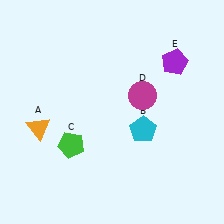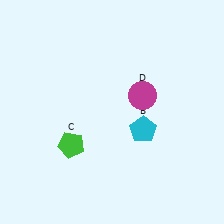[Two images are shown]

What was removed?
The purple pentagon (E), the orange triangle (A) were removed in Image 2.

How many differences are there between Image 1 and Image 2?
There are 2 differences between the two images.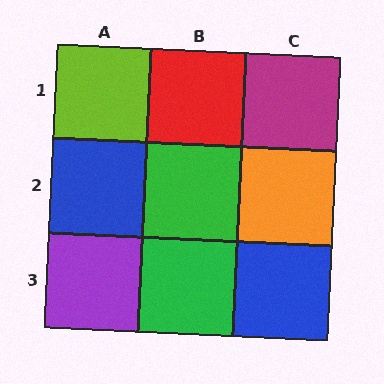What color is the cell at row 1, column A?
Lime.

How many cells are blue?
2 cells are blue.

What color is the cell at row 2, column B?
Green.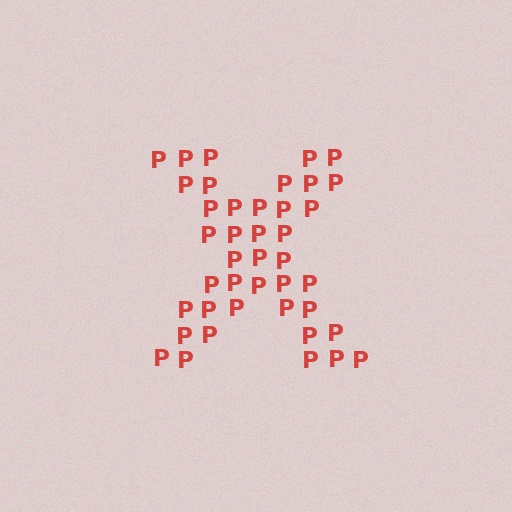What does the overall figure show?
The overall figure shows the letter X.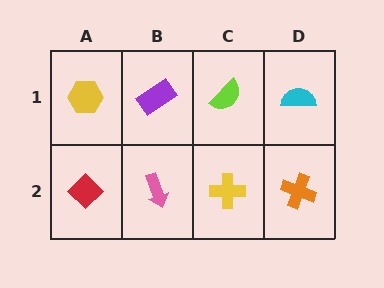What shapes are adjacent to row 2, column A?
A yellow hexagon (row 1, column A), a pink arrow (row 2, column B).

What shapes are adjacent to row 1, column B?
A pink arrow (row 2, column B), a yellow hexagon (row 1, column A), a lime semicircle (row 1, column C).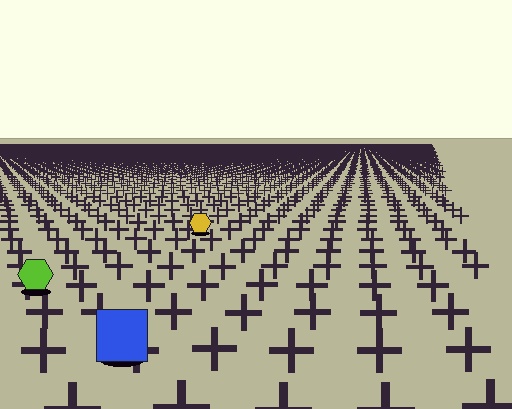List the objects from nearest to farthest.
From nearest to farthest: the blue square, the lime hexagon, the yellow hexagon.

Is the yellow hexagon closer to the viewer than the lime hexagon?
No. The lime hexagon is closer — you can tell from the texture gradient: the ground texture is coarser near it.